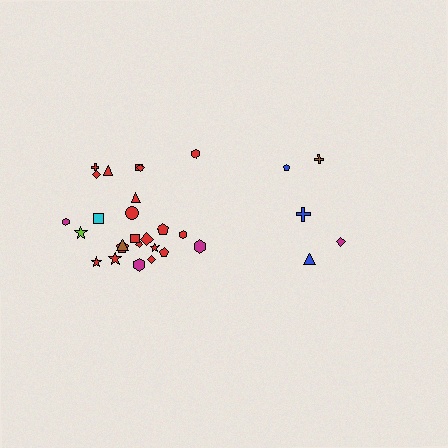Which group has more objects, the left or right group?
The left group.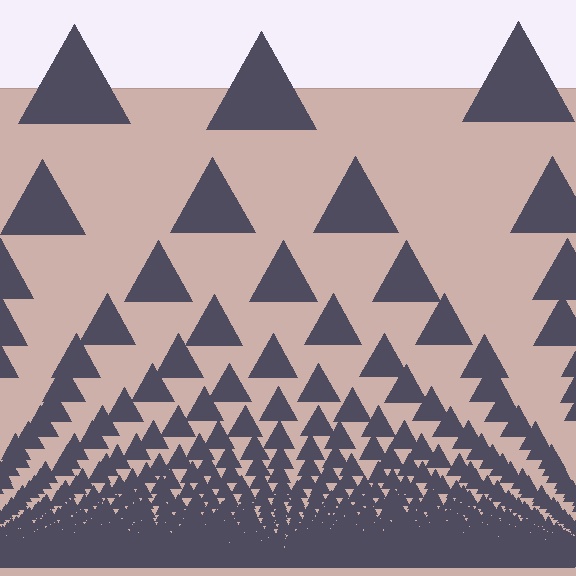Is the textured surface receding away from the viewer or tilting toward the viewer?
The surface appears to tilt toward the viewer. Texture elements get larger and sparser toward the top.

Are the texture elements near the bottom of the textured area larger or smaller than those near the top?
Smaller. The gradient is inverted — elements near the bottom are smaller and denser.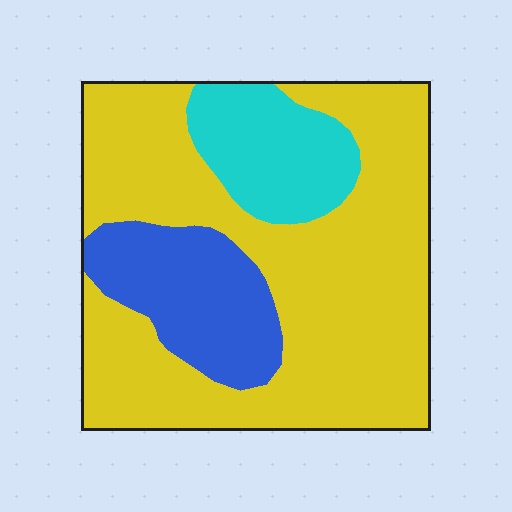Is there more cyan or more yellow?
Yellow.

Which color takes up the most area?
Yellow, at roughly 70%.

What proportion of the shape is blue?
Blue covers about 20% of the shape.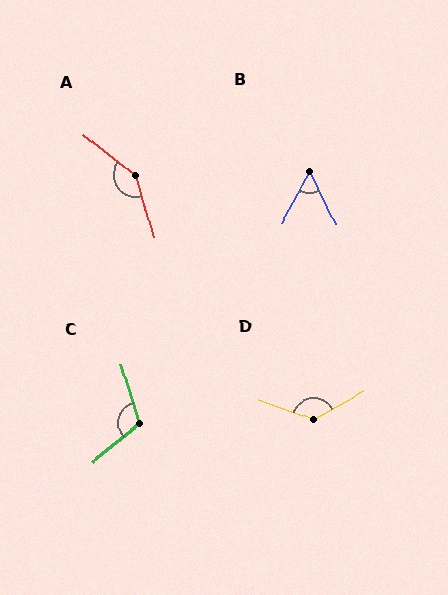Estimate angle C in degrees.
Approximately 113 degrees.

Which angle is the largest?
A, at approximately 145 degrees.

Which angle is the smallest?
B, at approximately 55 degrees.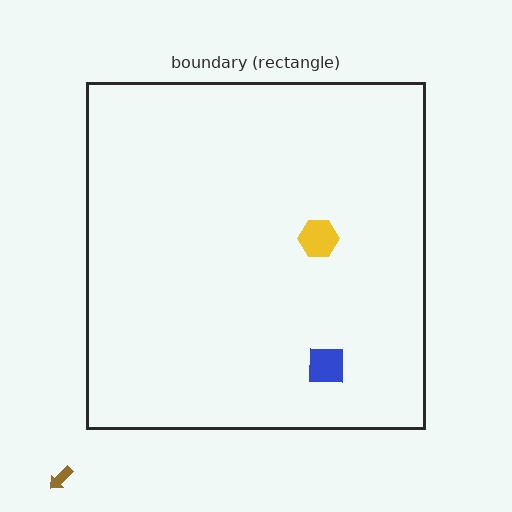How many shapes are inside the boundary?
2 inside, 1 outside.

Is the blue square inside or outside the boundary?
Inside.